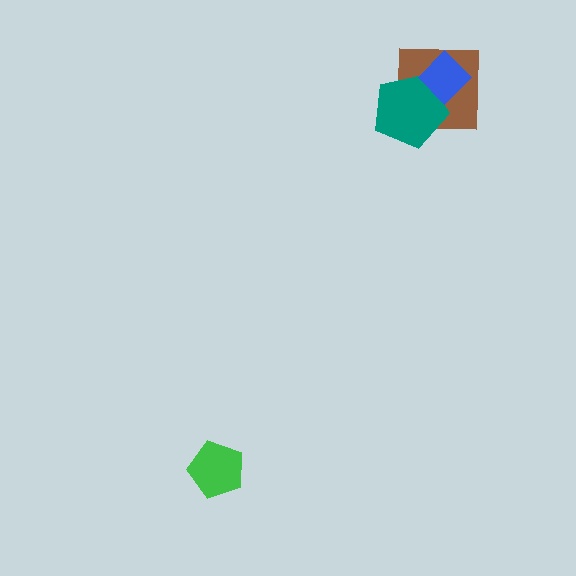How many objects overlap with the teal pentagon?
2 objects overlap with the teal pentagon.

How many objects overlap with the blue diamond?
2 objects overlap with the blue diamond.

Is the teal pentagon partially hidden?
Yes, it is partially covered by another shape.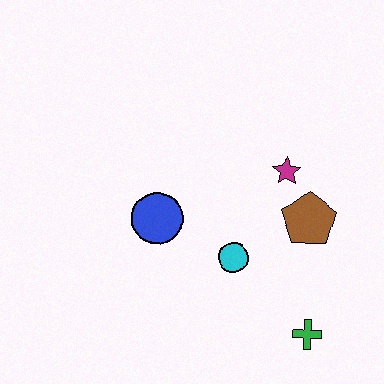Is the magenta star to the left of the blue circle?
No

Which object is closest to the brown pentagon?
The magenta star is closest to the brown pentagon.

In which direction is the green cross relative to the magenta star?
The green cross is below the magenta star.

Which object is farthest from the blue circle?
The green cross is farthest from the blue circle.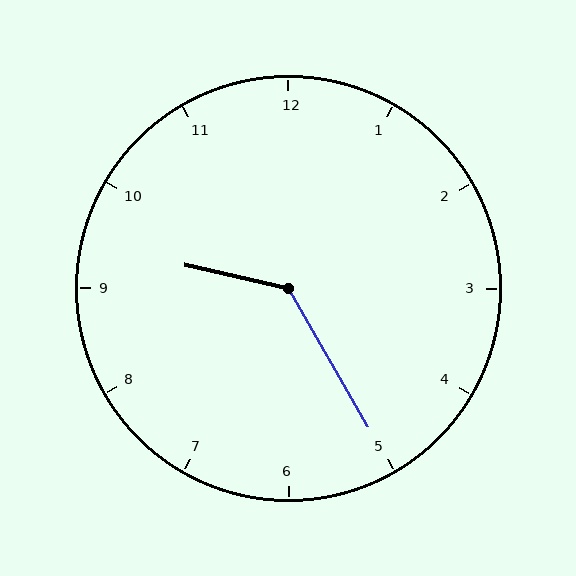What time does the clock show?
9:25.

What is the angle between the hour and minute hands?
Approximately 132 degrees.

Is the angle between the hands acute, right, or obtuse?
It is obtuse.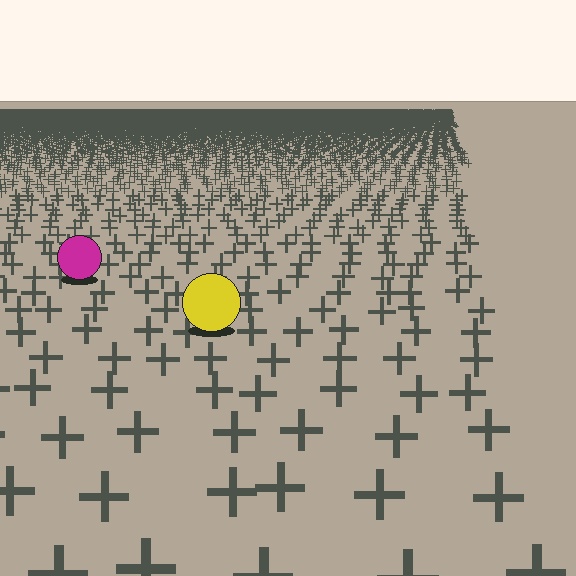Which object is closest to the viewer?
The yellow circle is closest. The texture marks near it are larger and more spread out.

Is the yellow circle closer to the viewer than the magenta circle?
Yes. The yellow circle is closer — you can tell from the texture gradient: the ground texture is coarser near it.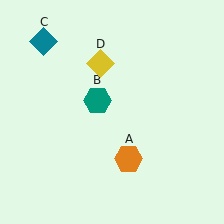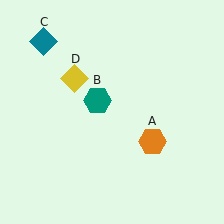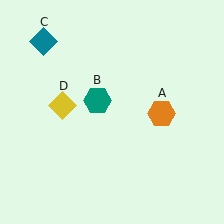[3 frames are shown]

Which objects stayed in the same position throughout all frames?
Teal hexagon (object B) and teal diamond (object C) remained stationary.